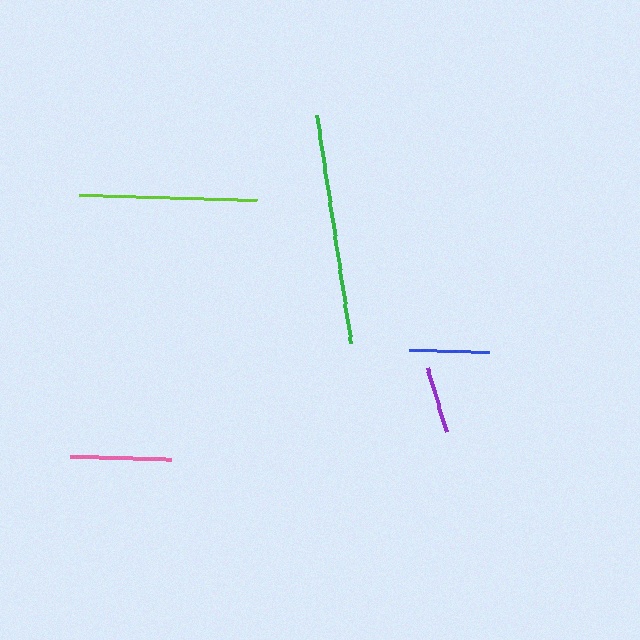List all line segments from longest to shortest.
From longest to shortest: green, lime, pink, blue, purple.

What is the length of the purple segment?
The purple segment is approximately 66 pixels long.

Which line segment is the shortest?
The purple line is the shortest at approximately 66 pixels.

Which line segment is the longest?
The green line is the longest at approximately 231 pixels.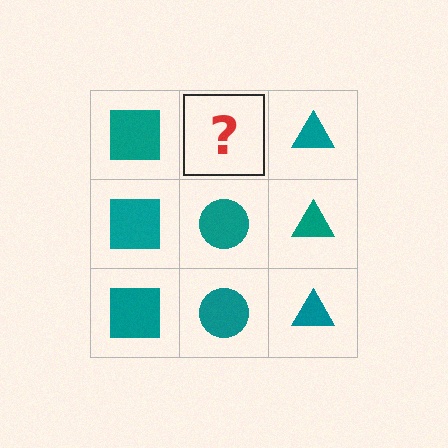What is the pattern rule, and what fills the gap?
The rule is that each column has a consistent shape. The gap should be filled with a teal circle.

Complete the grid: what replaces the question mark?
The question mark should be replaced with a teal circle.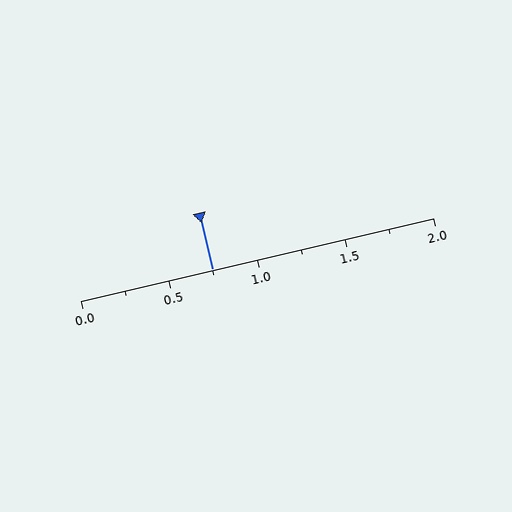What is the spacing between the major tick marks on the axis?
The major ticks are spaced 0.5 apart.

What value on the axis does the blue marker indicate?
The marker indicates approximately 0.75.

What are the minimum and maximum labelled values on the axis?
The axis runs from 0.0 to 2.0.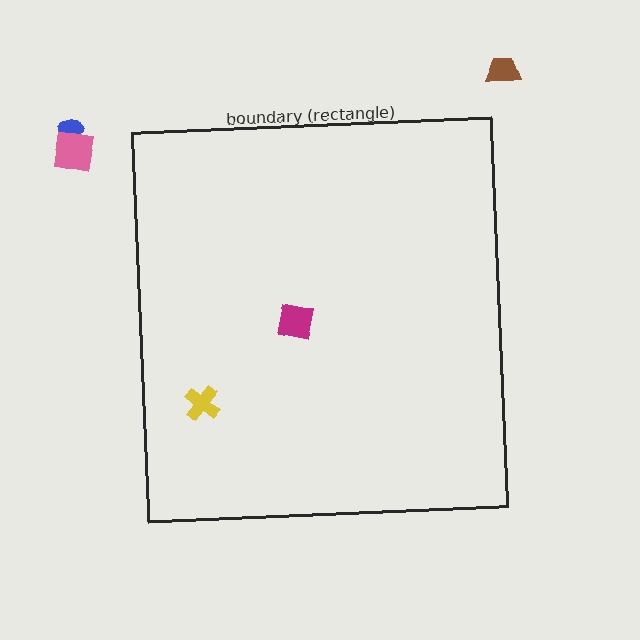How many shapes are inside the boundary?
2 inside, 3 outside.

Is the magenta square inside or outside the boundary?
Inside.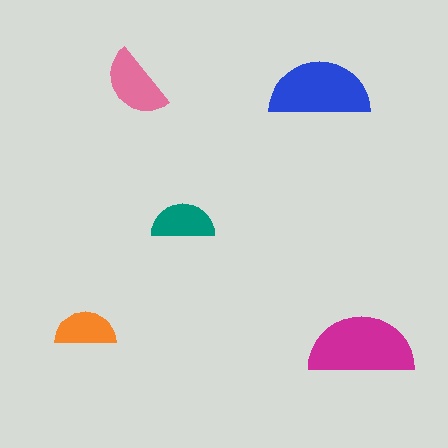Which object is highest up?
The pink semicircle is topmost.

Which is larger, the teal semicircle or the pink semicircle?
The pink one.